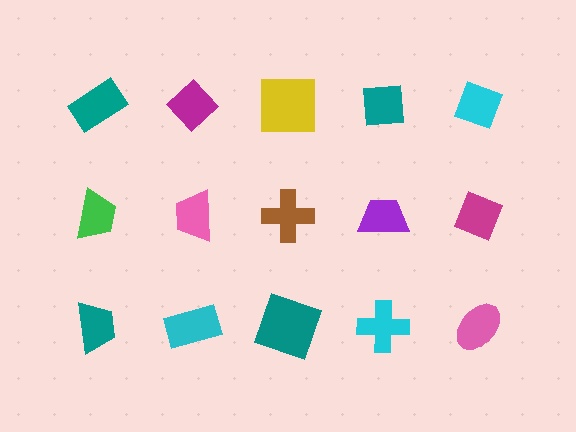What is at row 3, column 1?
A teal trapezoid.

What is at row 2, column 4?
A purple trapezoid.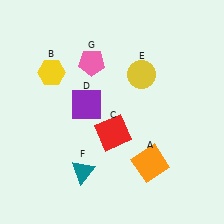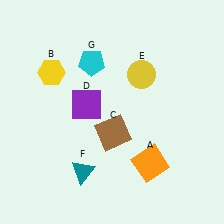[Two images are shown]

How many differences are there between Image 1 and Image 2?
There are 2 differences between the two images.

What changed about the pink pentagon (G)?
In Image 1, G is pink. In Image 2, it changed to cyan.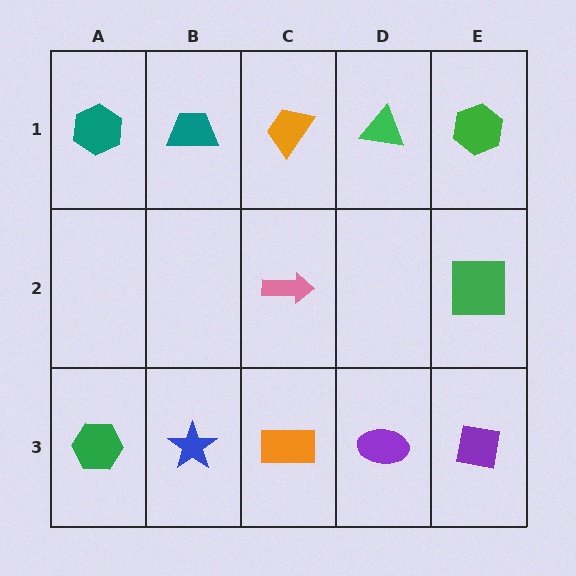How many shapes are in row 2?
2 shapes.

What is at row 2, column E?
A green square.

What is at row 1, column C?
An orange trapezoid.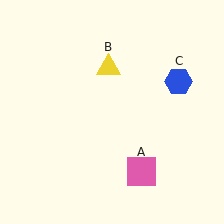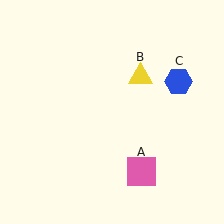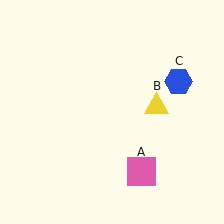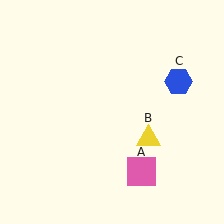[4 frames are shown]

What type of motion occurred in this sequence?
The yellow triangle (object B) rotated clockwise around the center of the scene.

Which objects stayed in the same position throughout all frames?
Pink square (object A) and blue hexagon (object C) remained stationary.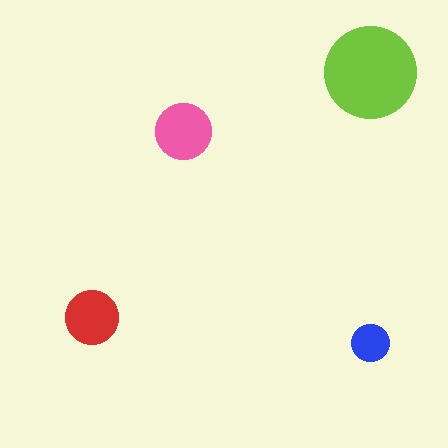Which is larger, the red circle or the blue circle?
The red one.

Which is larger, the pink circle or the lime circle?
The lime one.